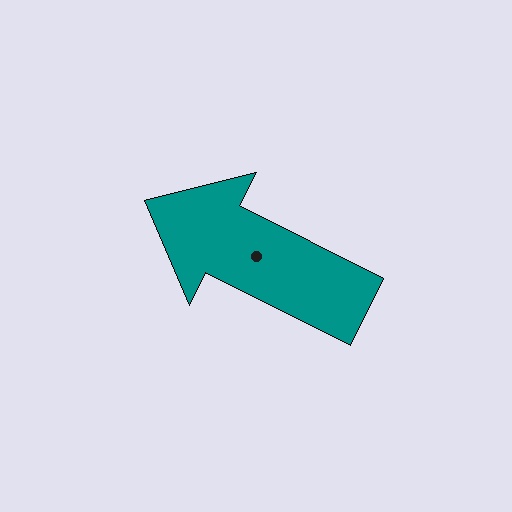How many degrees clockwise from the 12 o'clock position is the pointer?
Approximately 297 degrees.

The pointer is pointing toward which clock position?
Roughly 10 o'clock.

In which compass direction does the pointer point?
Northwest.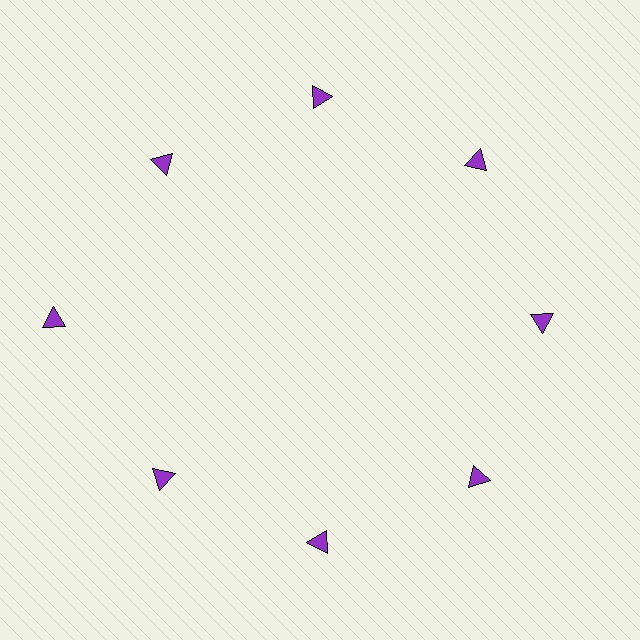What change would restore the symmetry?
The symmetry would be restored by moving it inward, back onto the ring so that all 8 triangles sit at equal angles and equal distance from the center.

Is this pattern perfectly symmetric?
No. The 8 purple triangles are arranged in a ring, but one element near the 9 o'clock position is pushed outward from the center, breaking the 8-fold rotational symmetry.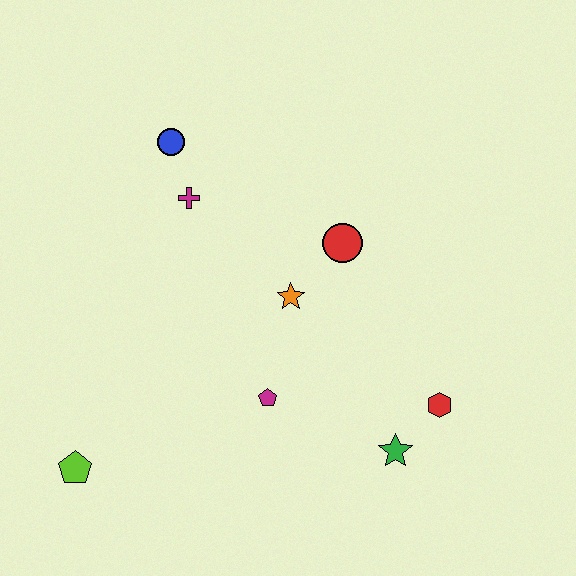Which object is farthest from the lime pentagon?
The red hexagon is farthest from the lime pentagon.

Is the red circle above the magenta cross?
No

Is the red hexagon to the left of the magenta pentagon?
No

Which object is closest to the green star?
The red hexagon is closest to the green star.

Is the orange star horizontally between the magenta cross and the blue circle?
No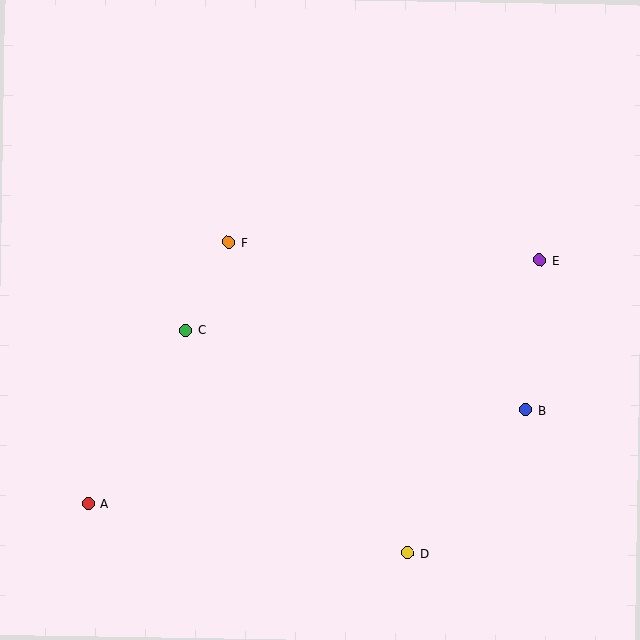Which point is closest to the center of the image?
Point F at (229, 243) is closest to the center.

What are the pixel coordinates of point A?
Point A is at (89, 504).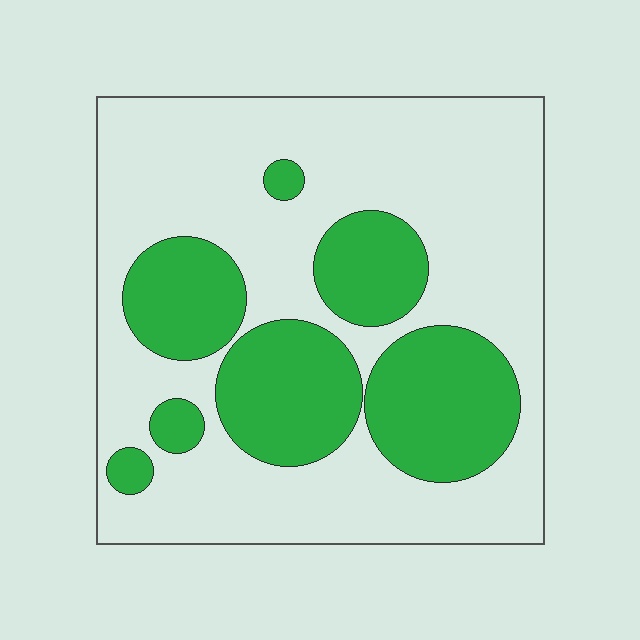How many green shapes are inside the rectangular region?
7.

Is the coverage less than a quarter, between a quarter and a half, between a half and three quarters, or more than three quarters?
Between a quarter and a half.